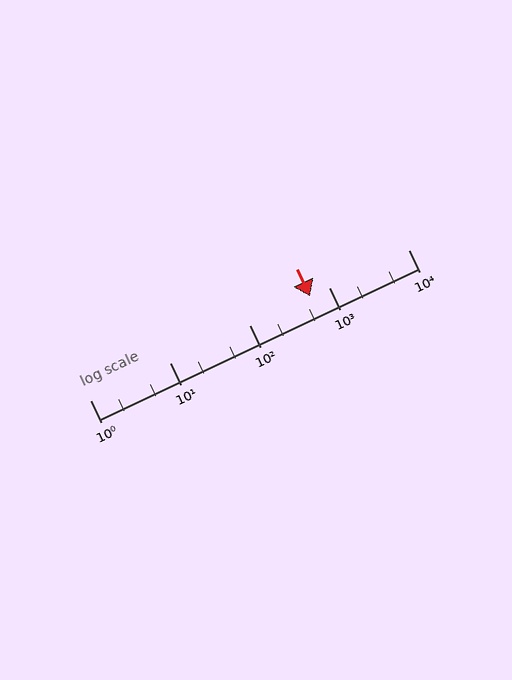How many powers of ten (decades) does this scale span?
The scale spans 4 decades, from 1 to 10000.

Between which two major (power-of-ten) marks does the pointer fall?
The pointer is between 100 and 1000.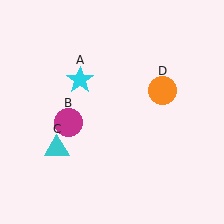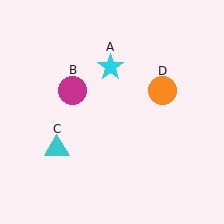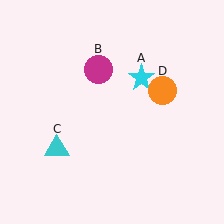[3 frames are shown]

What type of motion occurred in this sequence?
The cyan star (object A), magenta circle (object B) rotated clockwise around the center of the scene.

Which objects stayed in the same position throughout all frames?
Cyan triangle (object C) and orange circle (object D) remained stationary.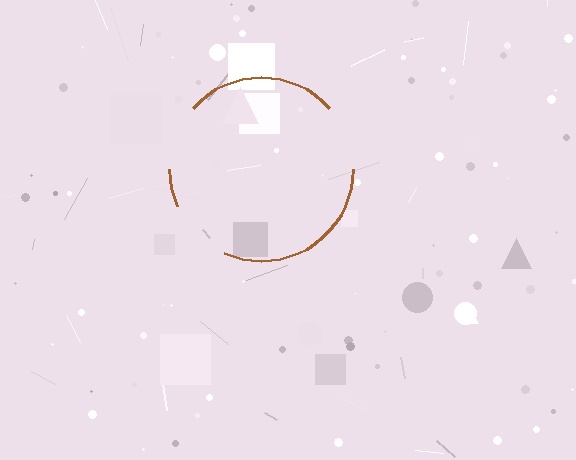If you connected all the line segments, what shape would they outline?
They would outline a circle.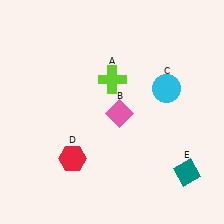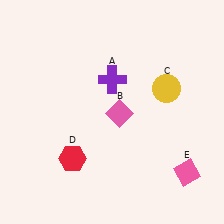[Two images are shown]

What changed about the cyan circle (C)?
In Image 1, C is cyan. In Image 2, it changed to yellow.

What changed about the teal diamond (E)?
In Image 1, E is teal. In Image 2, it changed to pink.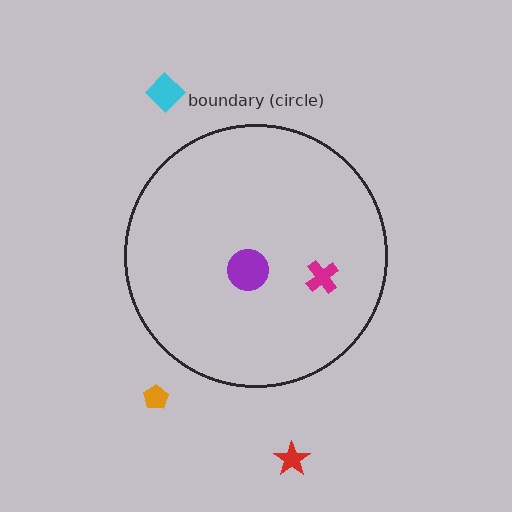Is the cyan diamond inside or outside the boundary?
Outside.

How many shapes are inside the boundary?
2 inside, 3 outside.